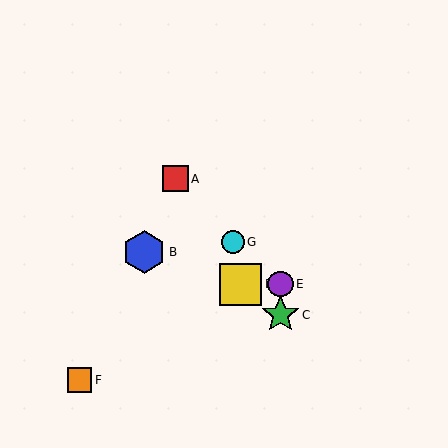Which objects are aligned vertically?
Objects C, E are aligned vertically.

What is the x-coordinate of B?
Object B is at x≈144.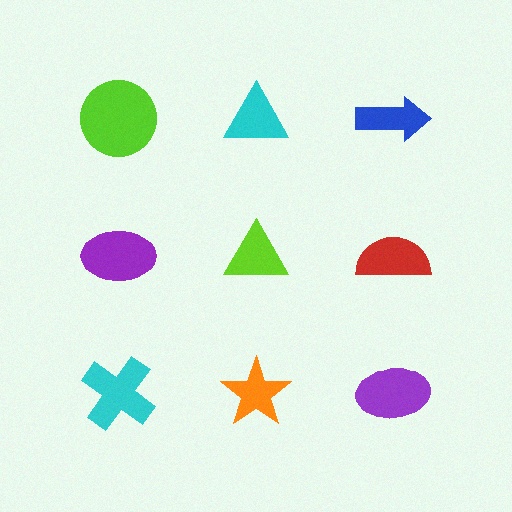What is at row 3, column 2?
An orange star.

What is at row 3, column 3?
A purple ellipse.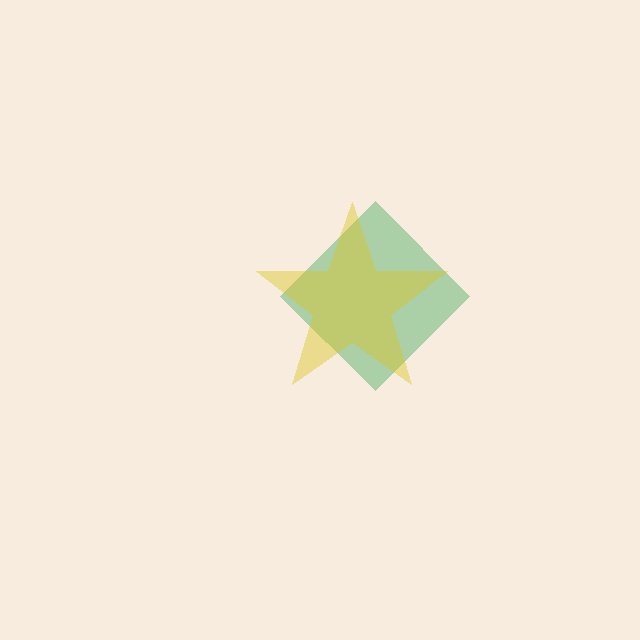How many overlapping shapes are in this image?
There are 2 overlapping shapes in the image.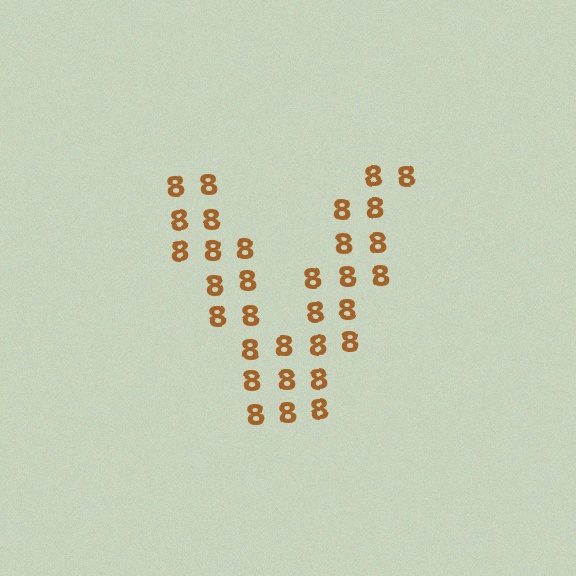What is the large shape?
The large shape is the letter V.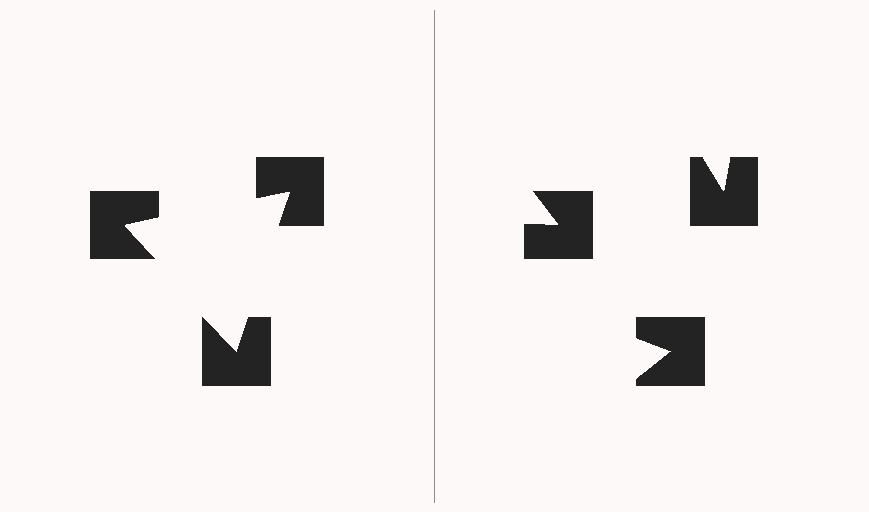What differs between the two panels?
The notched squares are positioned identically on both sides; only the wedge orientations differ. On the left they align to a triangle; on the right they are misaligned.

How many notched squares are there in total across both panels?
6 — 3 on each side.